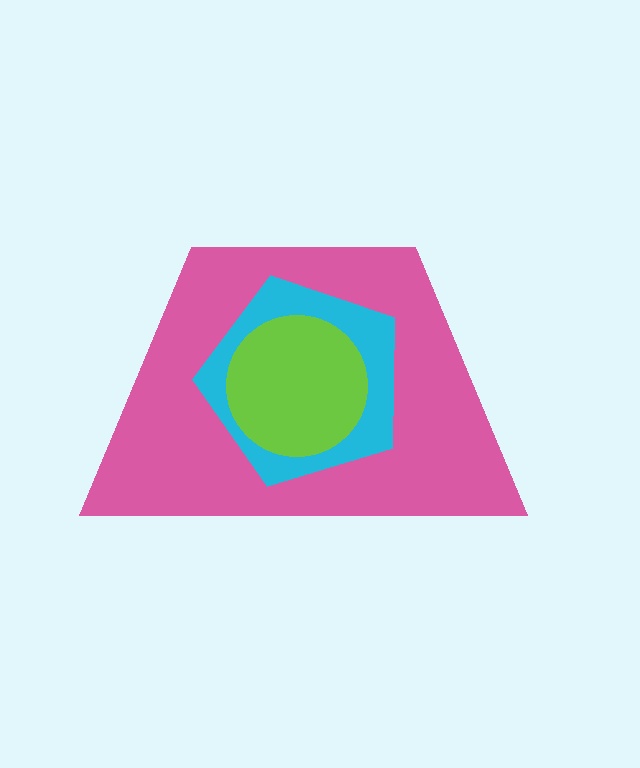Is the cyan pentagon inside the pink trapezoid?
Yes.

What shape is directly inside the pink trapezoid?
The cyan pentagon.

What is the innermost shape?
The lime circle.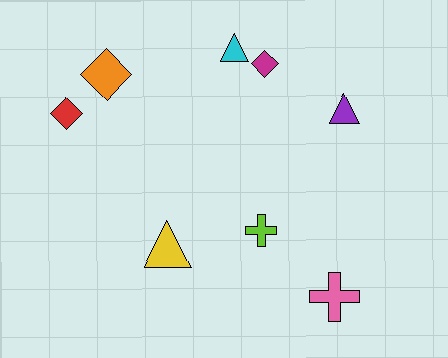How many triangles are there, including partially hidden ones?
There are 3 triangles.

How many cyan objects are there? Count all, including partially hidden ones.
There is 1 cyan object.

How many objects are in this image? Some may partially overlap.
There are 8 objects.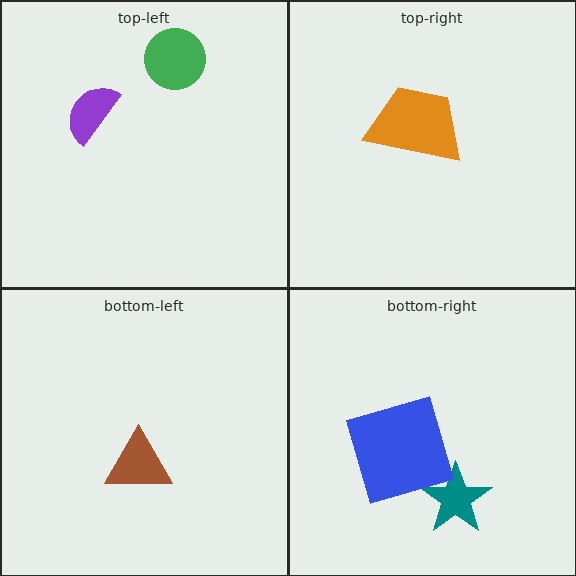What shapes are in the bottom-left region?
The brown triangle.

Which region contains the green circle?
The top-left region.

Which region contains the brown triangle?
The bottom-left region.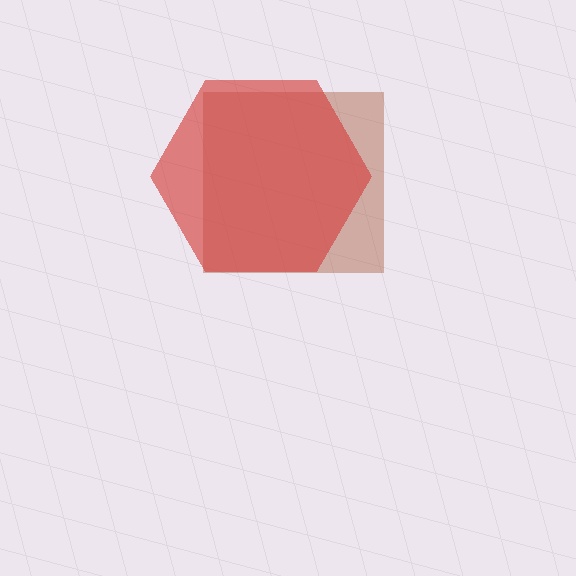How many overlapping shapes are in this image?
There are 2 overlapping shapes in the image.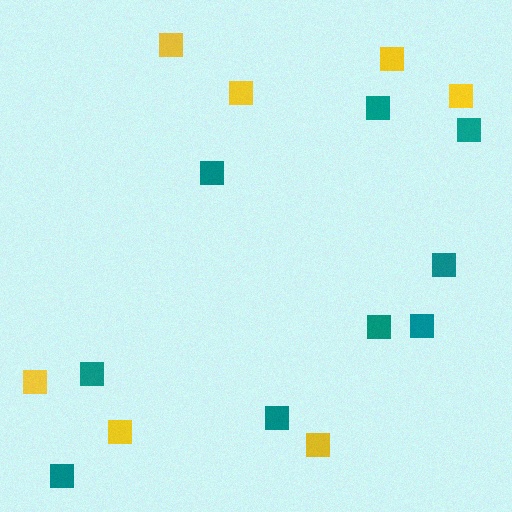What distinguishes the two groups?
There are 2 groups: one group of yellow squares (7) and one group of teal squares (9).